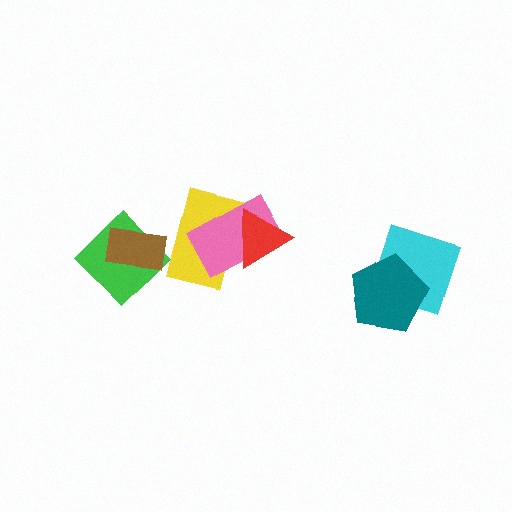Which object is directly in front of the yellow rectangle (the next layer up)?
The pink rectangle is directly in front of the yellow rectangle.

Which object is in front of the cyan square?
The teal pentagon is in front of the cyan square.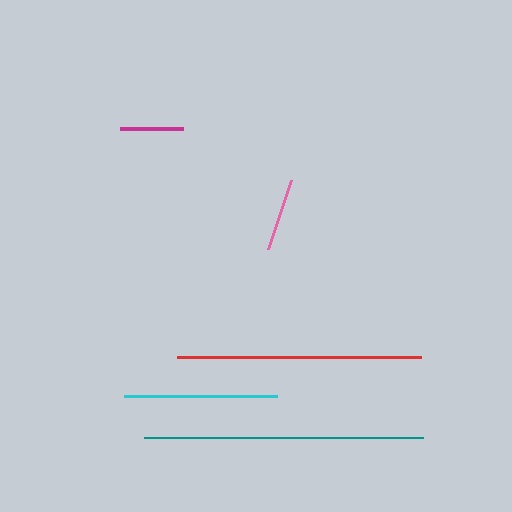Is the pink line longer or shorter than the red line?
The red line is longer than the pink line.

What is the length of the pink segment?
The pink segment is approximately 73 pixels long.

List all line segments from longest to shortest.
From longest to shortest: teal, red, cyan, pink, magenta.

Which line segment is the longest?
The teal line is the longest at approximately 280 pixels.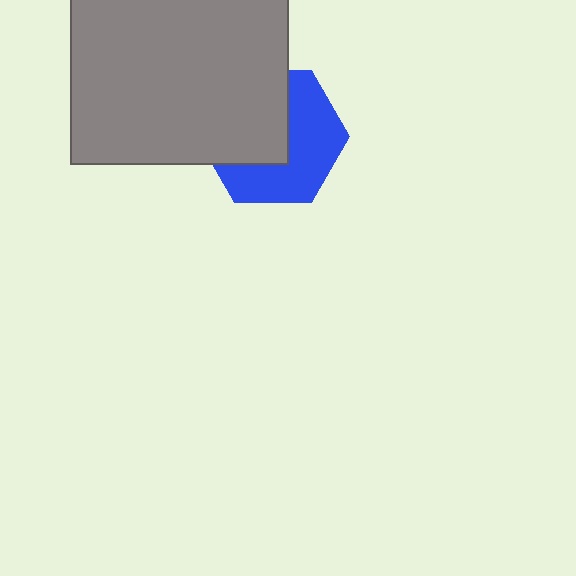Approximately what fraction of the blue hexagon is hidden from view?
Roughly 48% of the blue hexagon is hidden behind the gray rectangle.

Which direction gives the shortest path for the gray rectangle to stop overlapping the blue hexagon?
Moving toward the upper-left gives the shortest separation.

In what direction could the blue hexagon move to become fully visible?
The blue hexagon could move toward the lower-right. That would shift it out from behind the gray rectangle entirely.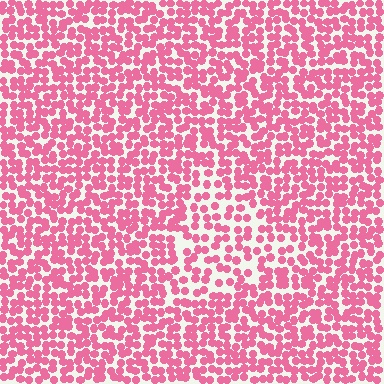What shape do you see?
I see a triangle.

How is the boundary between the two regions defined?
The boundary is defined by a change in element density (approximately 1.6x ratio). All elements are the same color, size, and shape.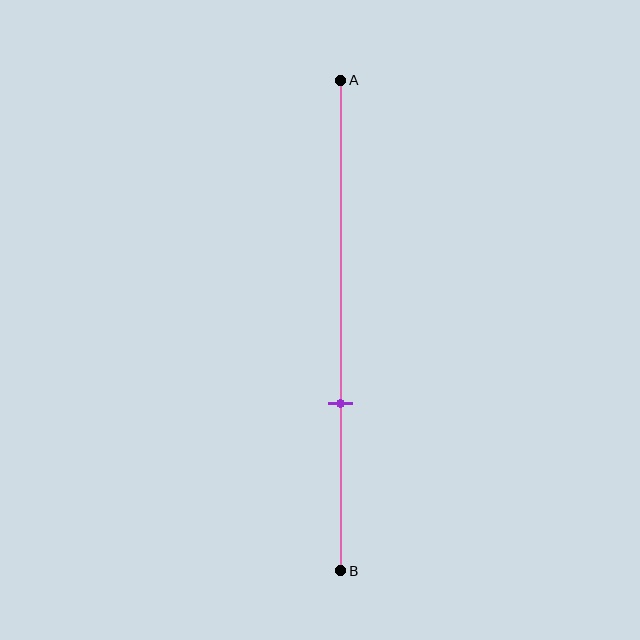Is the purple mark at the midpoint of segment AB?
No, the mark is at about 65% from A, not at the 50% midpoint.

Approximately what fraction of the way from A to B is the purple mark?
The purple mark is approximately 65% of the way from A to B.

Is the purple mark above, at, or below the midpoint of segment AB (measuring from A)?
The purple mark is below the midpoint of segment AB.